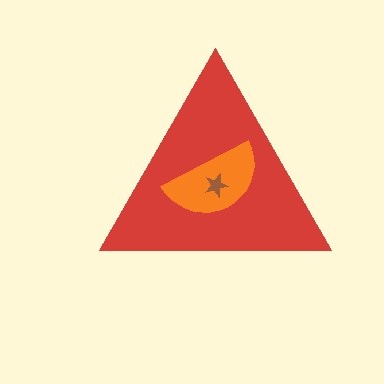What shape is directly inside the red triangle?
The orange semicircle.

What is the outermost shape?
The red triangle.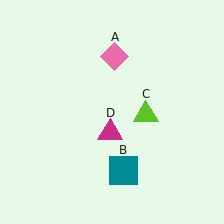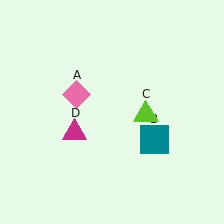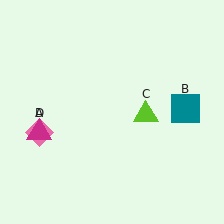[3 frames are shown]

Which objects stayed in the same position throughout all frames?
Lime triangle (object C) remained stationary.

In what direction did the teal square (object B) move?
The teal square (object B) moved up and to the right.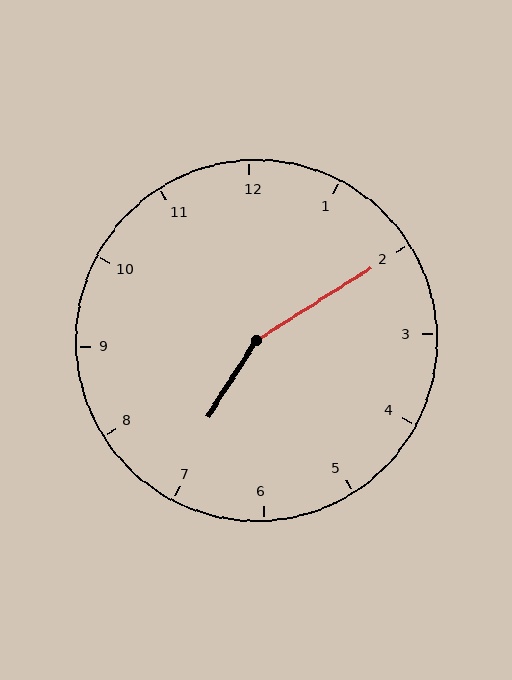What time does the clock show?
7:10.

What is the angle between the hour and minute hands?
Approximately 155 degrees.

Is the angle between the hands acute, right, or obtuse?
It is obtuse.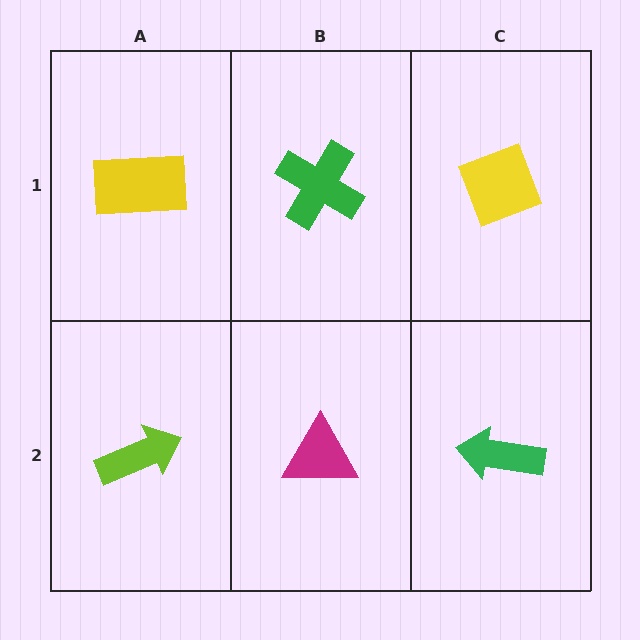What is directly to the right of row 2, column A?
A magenta triangle.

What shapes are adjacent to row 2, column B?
A green cross (row 1, column B), a lime arrow (row 2, column A), a green arrow (row 2, column C).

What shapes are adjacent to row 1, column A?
A lime arrow (row 2, column A), a green cross (row 1, column B).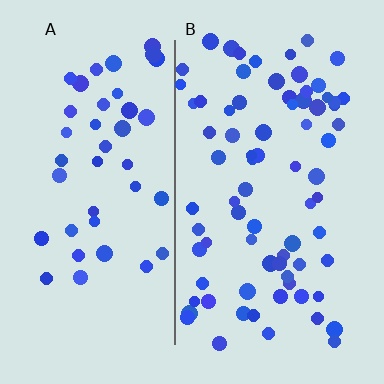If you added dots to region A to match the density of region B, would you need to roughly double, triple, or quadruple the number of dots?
Approximately double.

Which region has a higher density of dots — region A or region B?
B (the right).